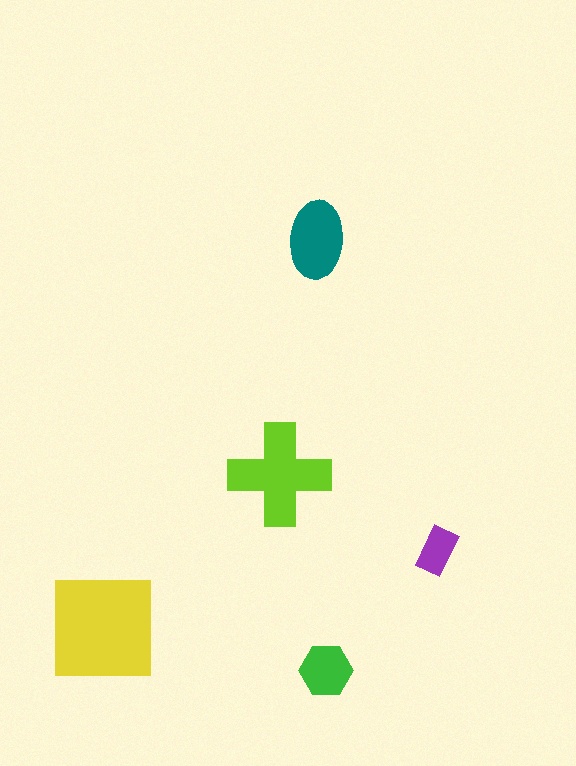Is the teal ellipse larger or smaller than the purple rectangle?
Larger.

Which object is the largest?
The yellow square.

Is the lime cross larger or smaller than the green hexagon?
Larger.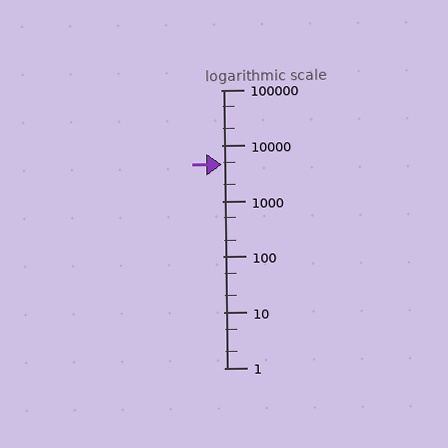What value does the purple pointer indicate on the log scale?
The pointer indicates approximately 4500.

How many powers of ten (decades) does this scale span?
The scale spans 5 decades, from 1 to 100000.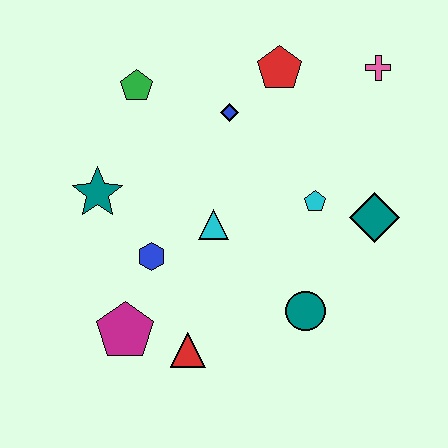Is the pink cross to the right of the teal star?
Yes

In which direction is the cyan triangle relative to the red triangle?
The cyan triangle is above the red triangle.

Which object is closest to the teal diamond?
The cyan pentagon is closest to the teal diamond.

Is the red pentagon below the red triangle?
No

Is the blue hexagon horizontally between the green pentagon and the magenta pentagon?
No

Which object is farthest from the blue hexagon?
The pink cross is farthest from the blue hexagon.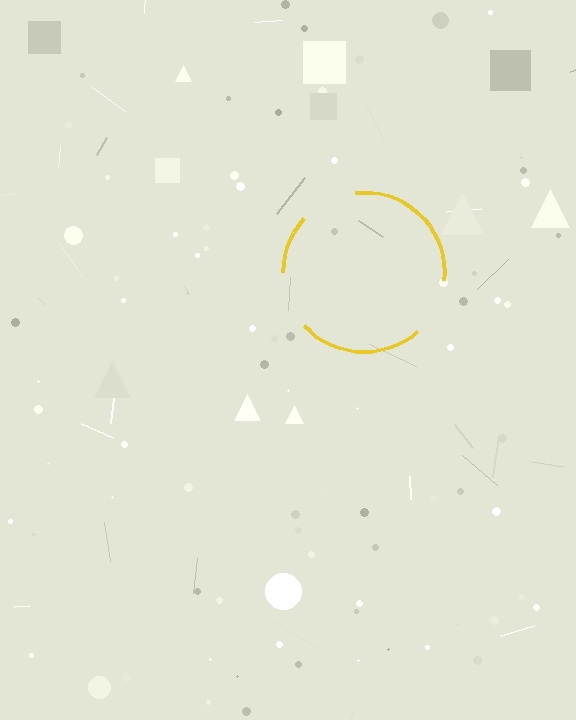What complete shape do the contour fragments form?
The contour fragments form a circle.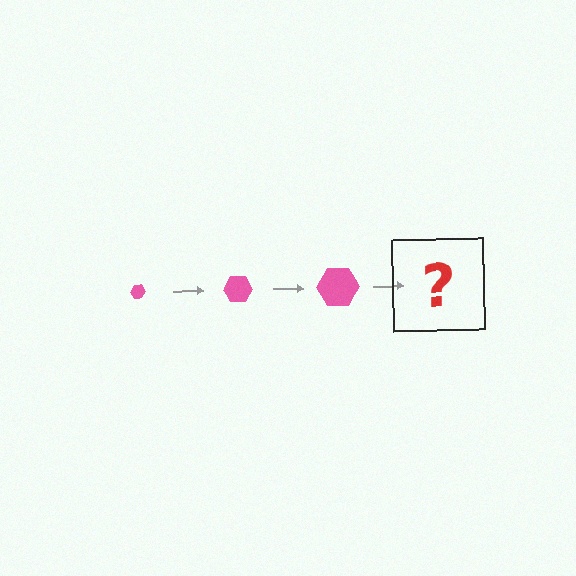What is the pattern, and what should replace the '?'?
The pattern is that the hexagon gets progressively larger each step. The '?' should be a pink hexagon, larger than the previous one.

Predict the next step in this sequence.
The next step is a pink hexagon, larger than the previous one.